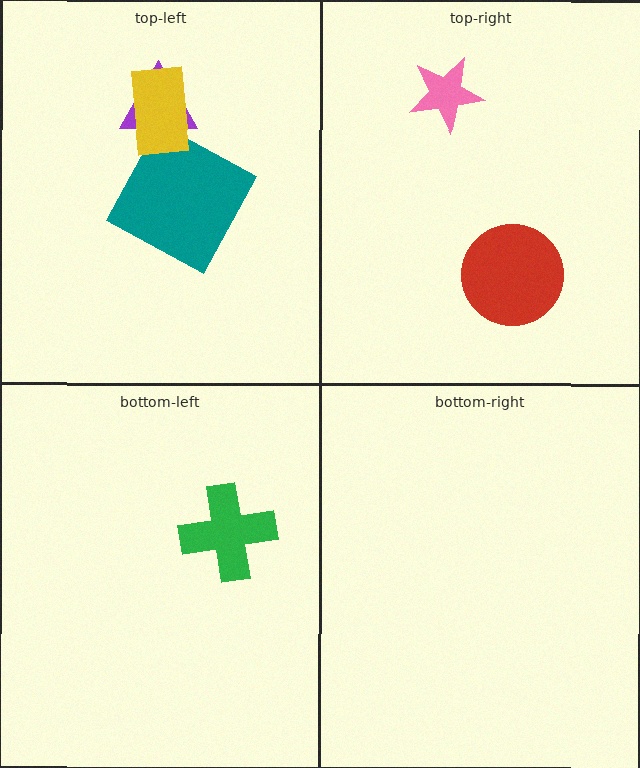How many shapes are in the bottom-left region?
1.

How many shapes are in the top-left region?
3.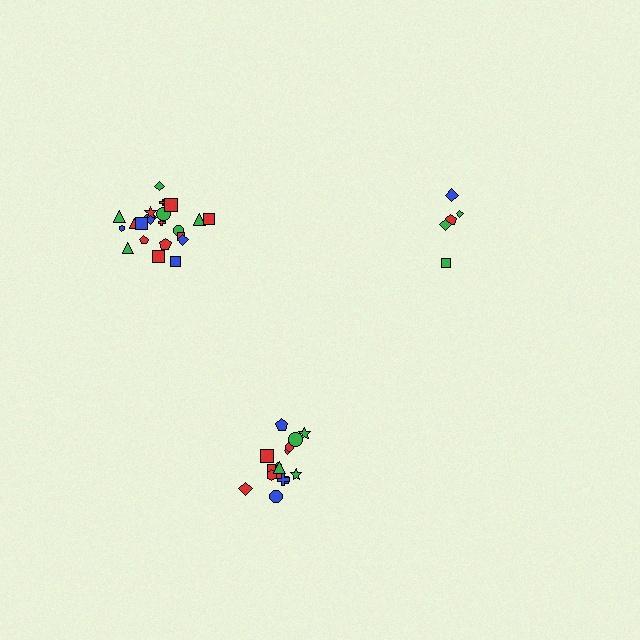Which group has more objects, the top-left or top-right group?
The top-left group.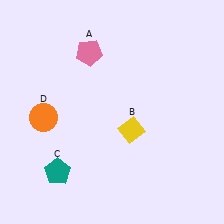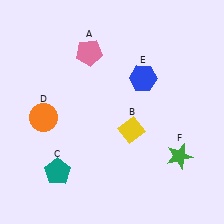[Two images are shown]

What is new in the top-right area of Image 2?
A blue hexagon (E) was added in the top-right area of Image 2.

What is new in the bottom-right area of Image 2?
A green star (F) was added in the bottom-right area of Image 2.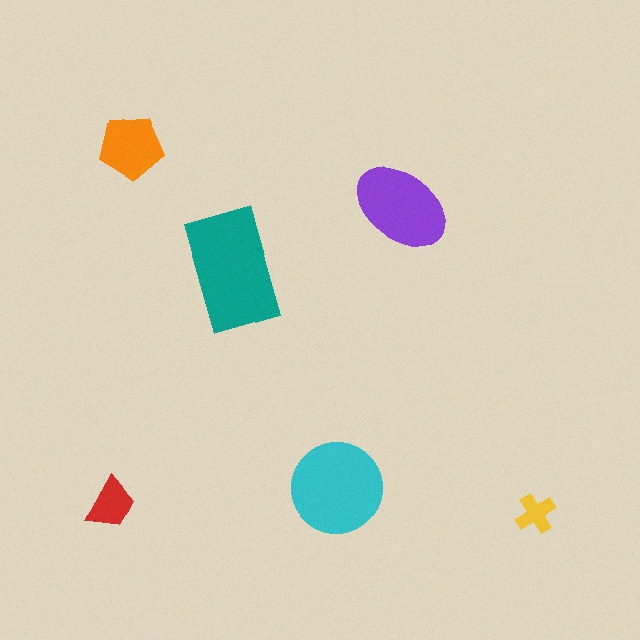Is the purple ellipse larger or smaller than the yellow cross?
Larger.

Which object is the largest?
The teal rectangle.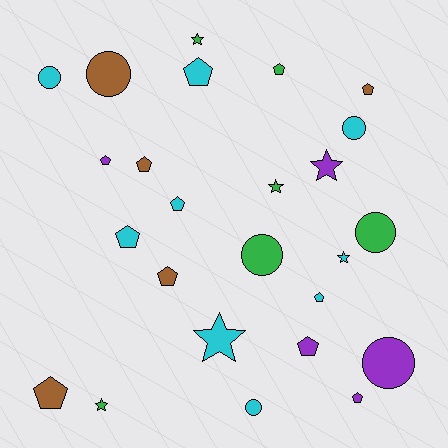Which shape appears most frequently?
Pentagon, with 12 objects.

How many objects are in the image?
There are 25 objects.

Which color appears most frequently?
Cyan, with 9 objects.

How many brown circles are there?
There is 1 brown circle.